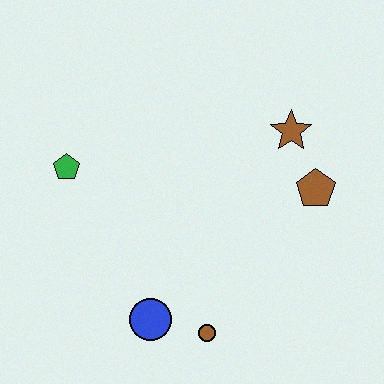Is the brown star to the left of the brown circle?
No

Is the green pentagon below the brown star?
Yes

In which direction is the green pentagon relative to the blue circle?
The green pentagon is above the blue circle.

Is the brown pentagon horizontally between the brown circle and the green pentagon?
No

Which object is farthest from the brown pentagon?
The green pentagon is farthest from the brown pentagon.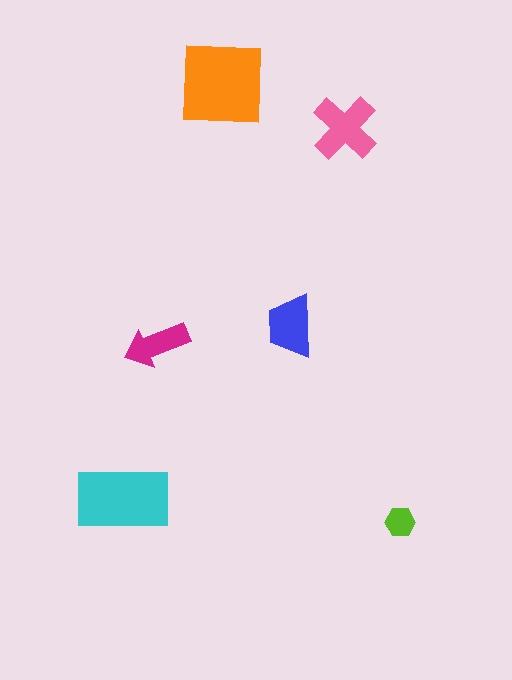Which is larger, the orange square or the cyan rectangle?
The orange square.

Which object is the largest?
The orange square.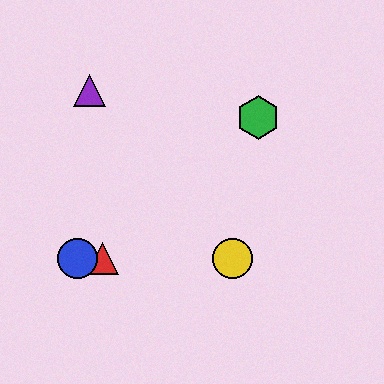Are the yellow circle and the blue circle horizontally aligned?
Yes, both are at y≈259.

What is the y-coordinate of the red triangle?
The red triangle is at y≈259.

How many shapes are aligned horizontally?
3 shapes (the red triangle, the blue circle, the yellow circle) are aligned horizontally.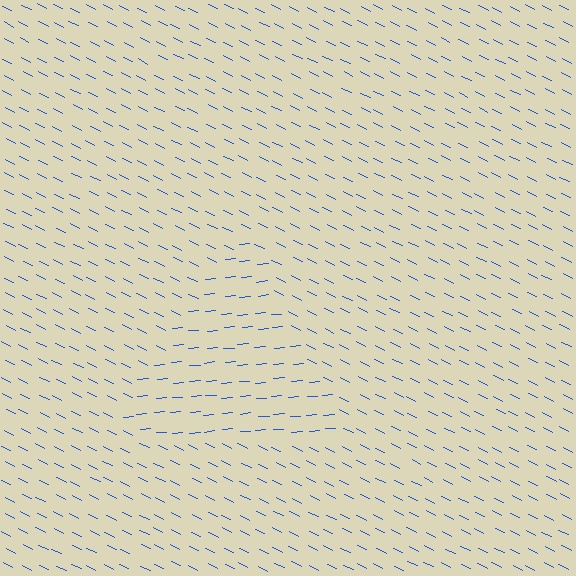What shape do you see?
I see a triangle.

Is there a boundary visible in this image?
Yes, there is a texture boundary formed by a change in line orientation.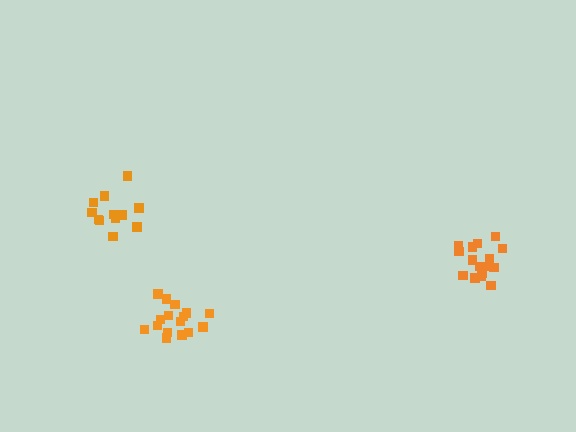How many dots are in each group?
Group 1: 12 dots, Group 2: 16 dots, Group 3: 16 dots (44 total).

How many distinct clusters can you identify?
There are 3 distinct clusters.